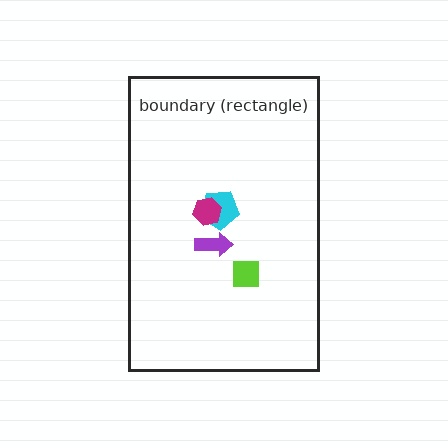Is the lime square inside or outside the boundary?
Inside.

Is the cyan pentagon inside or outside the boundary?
Inside.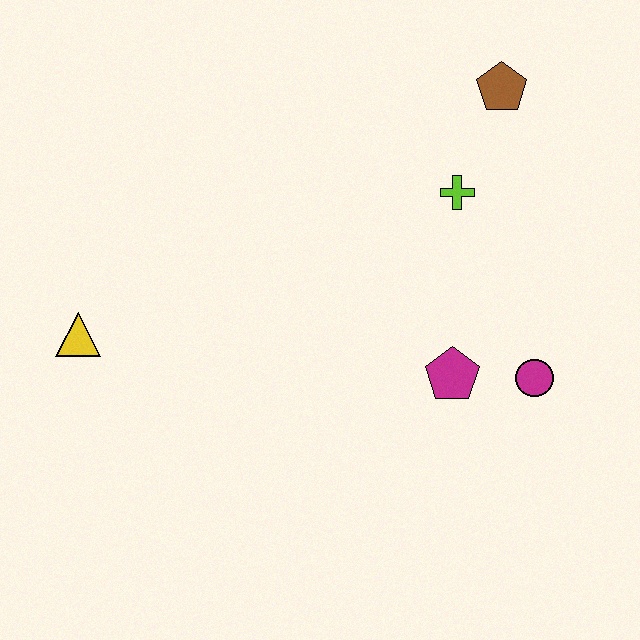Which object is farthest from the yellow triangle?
The brown pentagon is farthest from the yellow triangle.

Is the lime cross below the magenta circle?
No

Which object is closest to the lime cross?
The brown pentagon is closest to the lime cross.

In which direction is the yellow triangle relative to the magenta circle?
The yellow triangle is to the left of the magenta circle.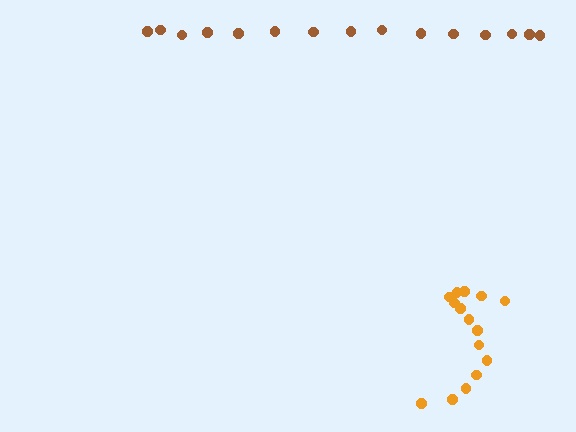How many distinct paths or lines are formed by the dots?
There are 2 distinct paths.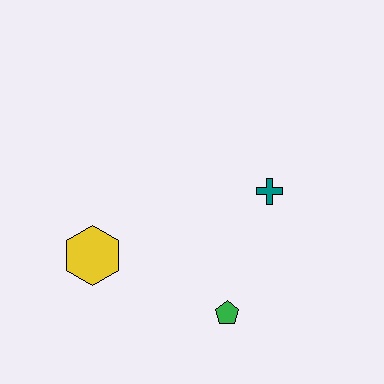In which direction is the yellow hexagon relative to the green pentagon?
The yellow hexagon is to the left of the green pentagon.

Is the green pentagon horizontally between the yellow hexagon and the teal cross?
Yes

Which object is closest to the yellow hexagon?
The green pentagon is closest to the yellow hexagon.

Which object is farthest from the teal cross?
The yellow hexagon is farthest from the teal cross.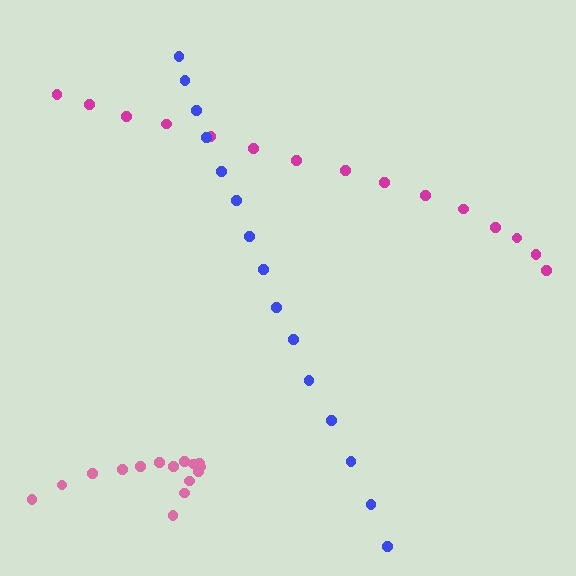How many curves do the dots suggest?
There are 3 distinct paths.